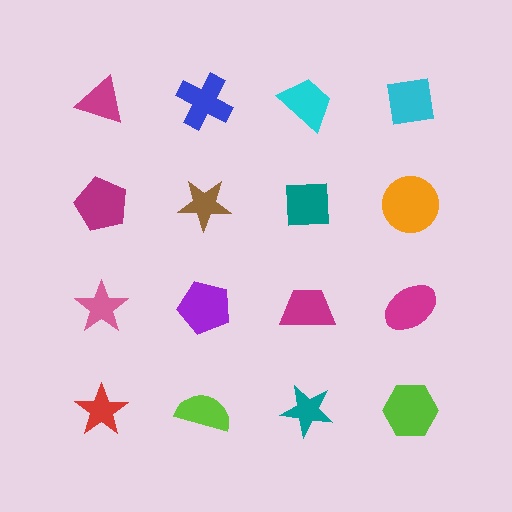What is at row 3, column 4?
A magenta ellipse.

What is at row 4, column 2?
A lime semicircle.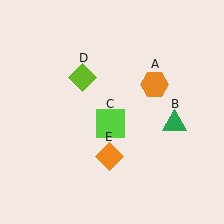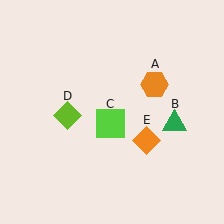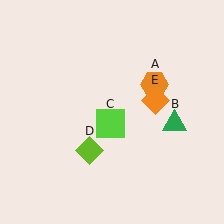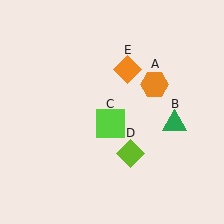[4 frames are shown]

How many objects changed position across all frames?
2 objects changed position: lime diamond (object D), orange diamond (object E).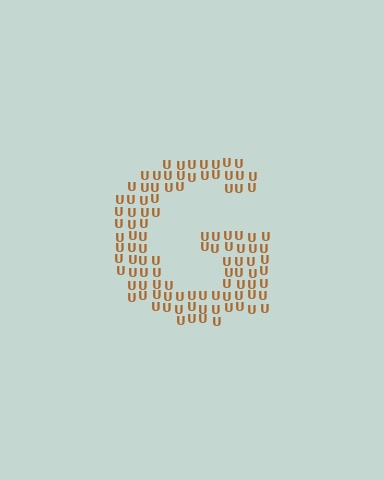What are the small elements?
The small elements are letter U's.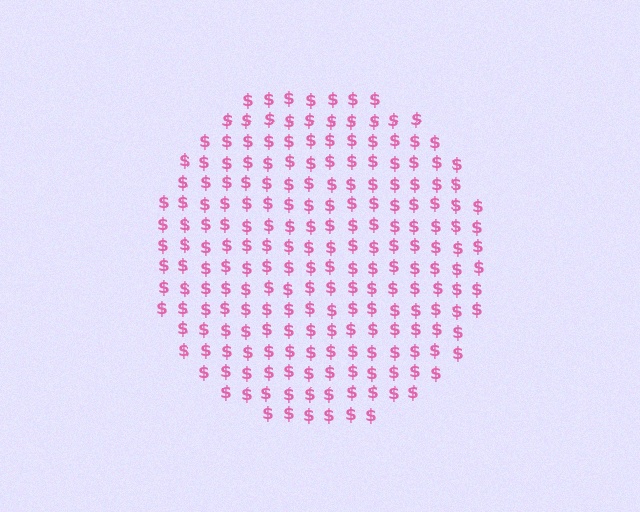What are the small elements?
The small elements are dollar signs.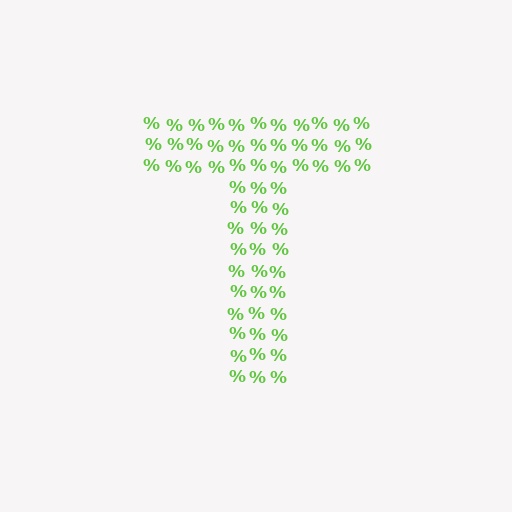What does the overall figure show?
The overall figure shows the letter T.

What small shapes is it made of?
It is made of small percent signs.